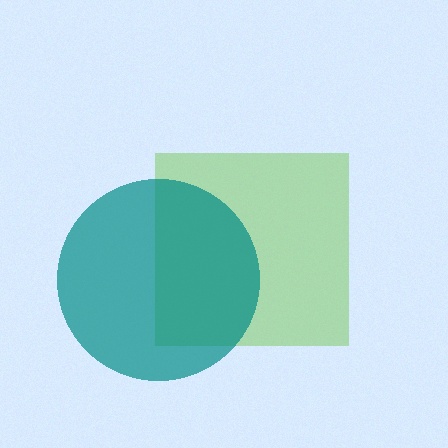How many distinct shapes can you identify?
There are 2 distinct shapes: a lime square, a teal circle.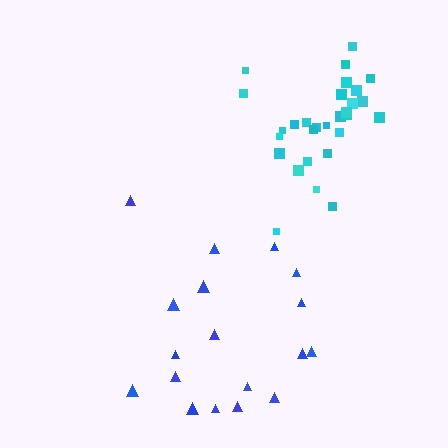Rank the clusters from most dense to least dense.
cyan, blue.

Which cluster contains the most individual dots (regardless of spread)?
Cyan (29).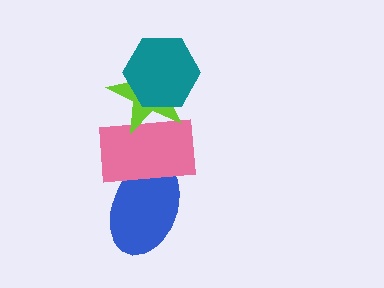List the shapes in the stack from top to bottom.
From top to bottom: the teal hexagon, the lime star, the pink rectangle, the blue ellipse.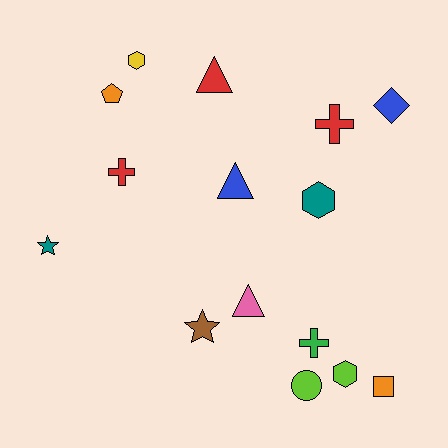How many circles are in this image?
There is 1 circle.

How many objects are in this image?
There are 15 objects.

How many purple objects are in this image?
There are no purple objects.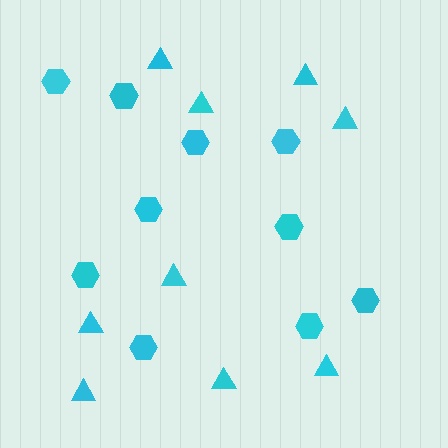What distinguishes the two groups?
There are 2 groups: one group of triangles (9) and one group of hexagons (10).